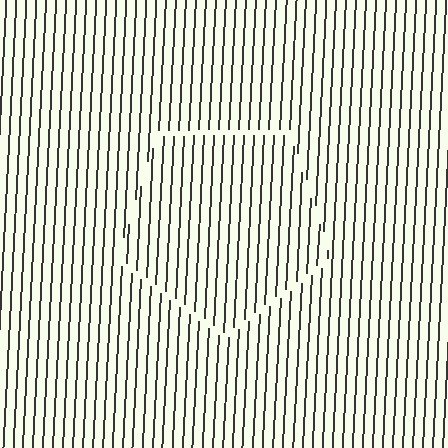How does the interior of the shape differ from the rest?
The interior of the shape contains the same grating, shifted by half a period — the contour is defined by the phase discontinuity where line-ends from the inner and outer gratings abut.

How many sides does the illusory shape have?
5 sides — the line-ends trace a pentagon.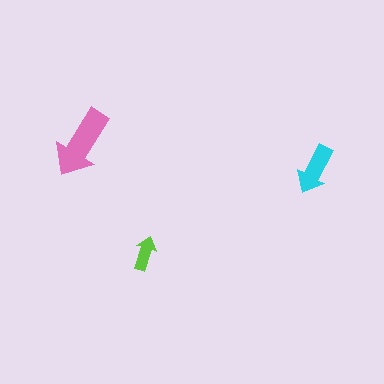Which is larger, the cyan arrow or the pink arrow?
The pink one.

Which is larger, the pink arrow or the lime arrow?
The pink one.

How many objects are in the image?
There are 3 objects in the image.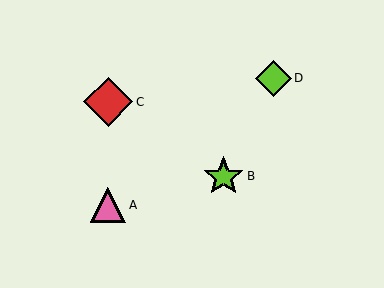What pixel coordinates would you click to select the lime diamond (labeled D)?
Click at (273, 78) to select the lime diamond D.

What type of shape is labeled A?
Shape A is a pink triangle.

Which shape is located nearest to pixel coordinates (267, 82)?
The lime diamond (labeled D) at (273, 78) is nearest to that location.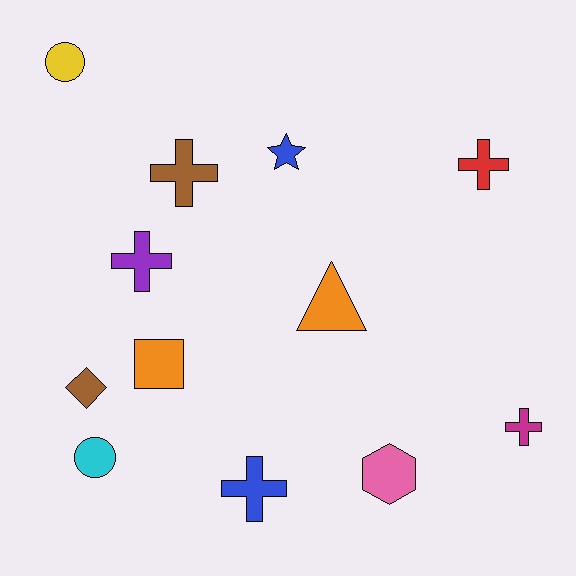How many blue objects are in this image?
There are 2 blue objects.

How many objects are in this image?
There are 12 objects.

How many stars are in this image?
There is 1 star.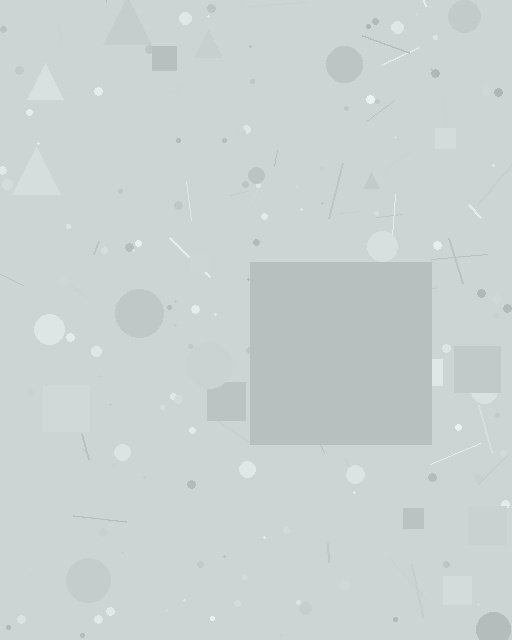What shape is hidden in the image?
A square is hidden in the image.